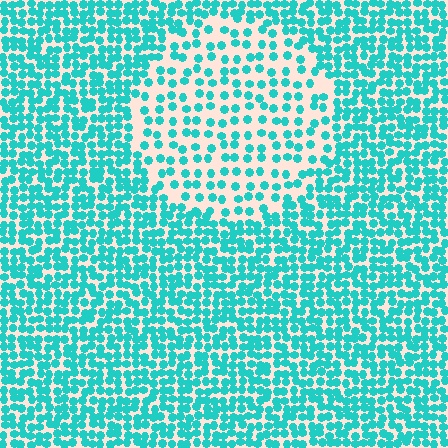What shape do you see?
I see a circle.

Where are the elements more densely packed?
The elements are more densely packed outside the circle boundary.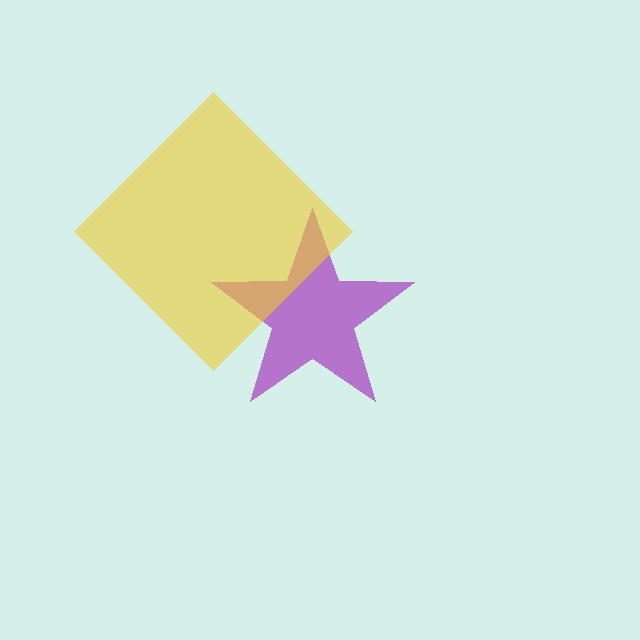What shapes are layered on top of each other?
The layered shapes are: a purple star, a yellow diamond.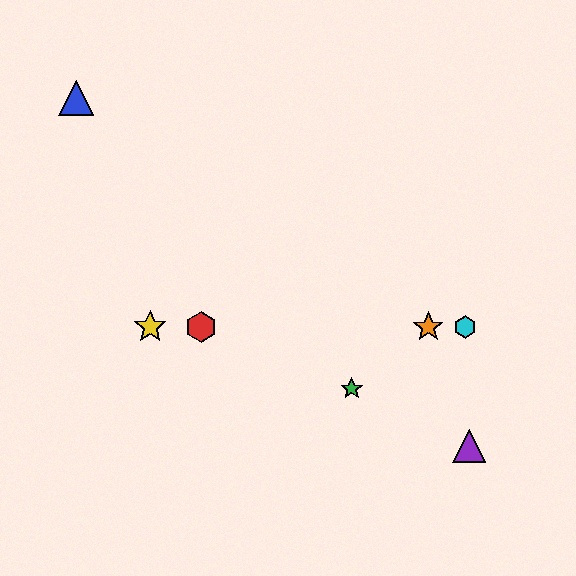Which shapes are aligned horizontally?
The red hexagon, the yellow star, the orange star, the cyan hexagon are aligned horizontally.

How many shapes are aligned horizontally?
4 shapes (the red hexagon, the yellow star, the orange star, the cyan hexagon) are aligned horizontally.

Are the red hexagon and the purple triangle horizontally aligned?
No, the red hexagon is at y≈327 and the purple triangle is at y≈446.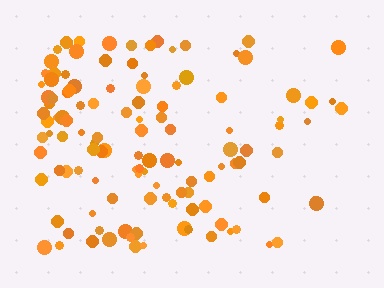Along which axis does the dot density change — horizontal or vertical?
Horizontal.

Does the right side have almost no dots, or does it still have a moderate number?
Still a moderate number, just noticeably fewer than the left.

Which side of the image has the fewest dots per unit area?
The right.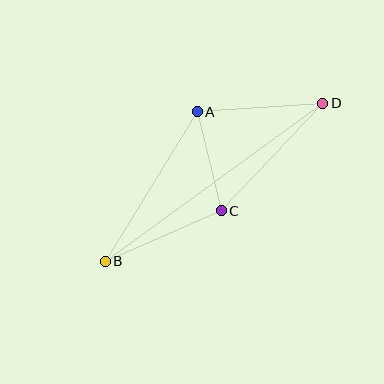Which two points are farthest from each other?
Points B and D are farthest from each other.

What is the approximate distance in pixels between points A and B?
The distance between A and B is approximately 176 pixels.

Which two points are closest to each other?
Points A and C are closest to each other.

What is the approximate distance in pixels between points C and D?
The distance between C and D is approximately 148 pixels.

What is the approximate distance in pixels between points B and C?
The distance between B and C is approximately 127 pixels.